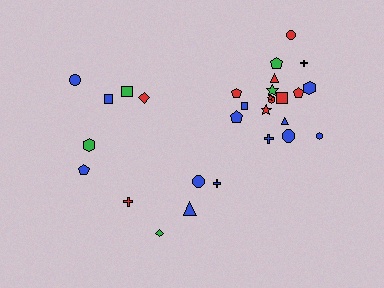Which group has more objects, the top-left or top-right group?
The top-right group.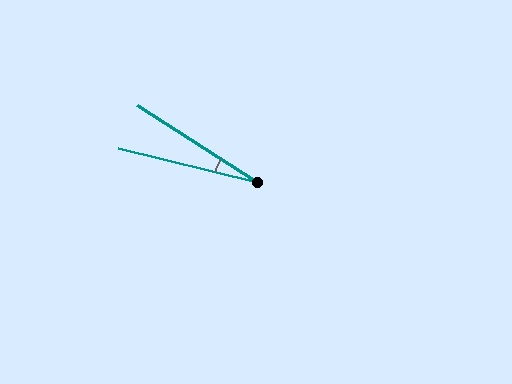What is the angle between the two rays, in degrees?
Approximately 19 degrees.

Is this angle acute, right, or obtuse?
It is acute.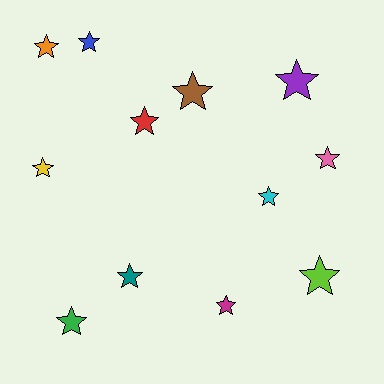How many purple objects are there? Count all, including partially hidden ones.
There is 1 purple object.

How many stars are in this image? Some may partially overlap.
There are 12 stars.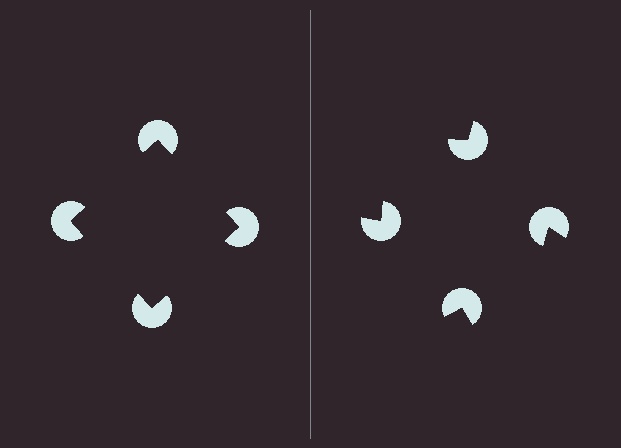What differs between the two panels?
The pac-man discs are positioned identically on both sides; only the wedge orientations differ. On the left they align to a square; on the right they are misaligned.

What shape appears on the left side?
An illusory square.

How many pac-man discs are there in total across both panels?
8 — 4 on each side.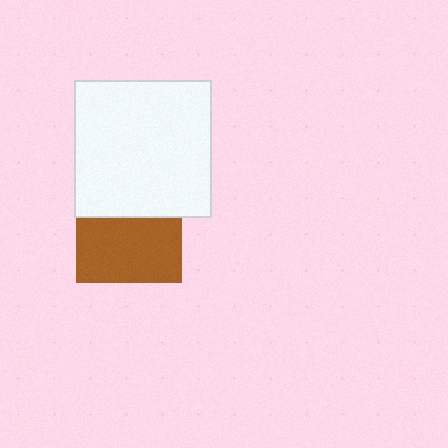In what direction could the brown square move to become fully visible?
The brown square could move down. That would shift it out from behind the white square entirely.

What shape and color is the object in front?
The object in front is a white square.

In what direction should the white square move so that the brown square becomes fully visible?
The white square should move up. That is the shortest direction to clear the overlap and leave the brown square fully visible.